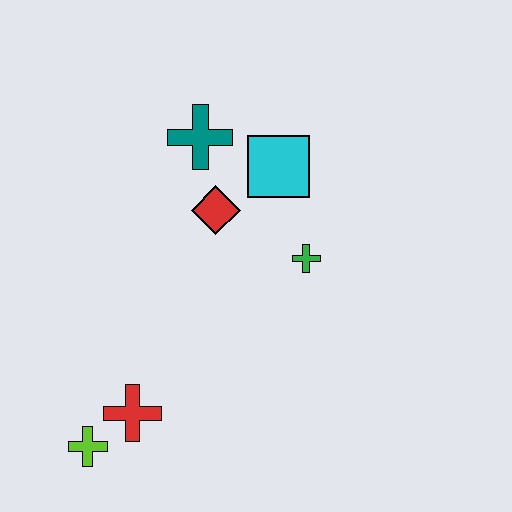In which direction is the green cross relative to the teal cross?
The green cross is below the teal cross.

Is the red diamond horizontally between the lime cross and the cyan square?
Yes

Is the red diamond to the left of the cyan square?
Yes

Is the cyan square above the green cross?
Yes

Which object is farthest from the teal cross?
The lime cross is farthest from the teal cross.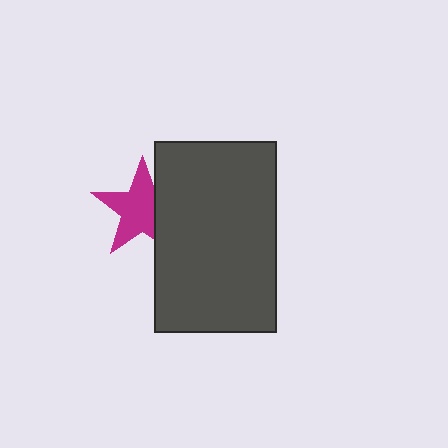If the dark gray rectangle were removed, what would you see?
You would see the complete magenta star.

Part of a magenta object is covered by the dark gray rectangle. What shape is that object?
It is a star.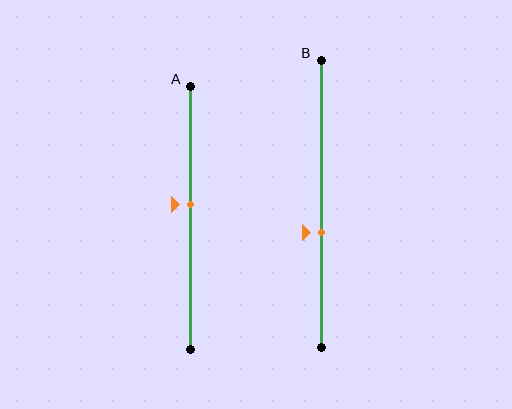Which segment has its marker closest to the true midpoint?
Segment A has its marker closest to the true midpoint.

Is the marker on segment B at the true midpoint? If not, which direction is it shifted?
No, the marker on segment B is shifted downward by about 10% of the segment length.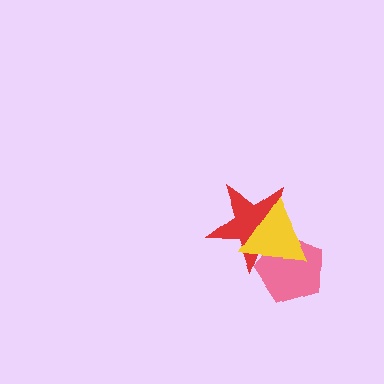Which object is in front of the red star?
The yellow triangle is in front of the red star.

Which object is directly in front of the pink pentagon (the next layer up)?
The red star is directly in front of the pink pentagon.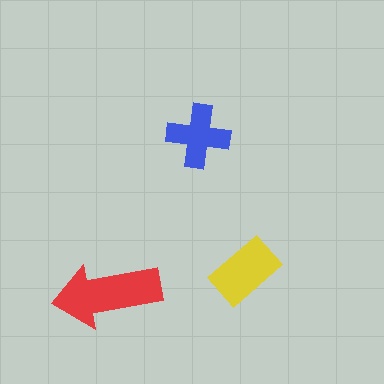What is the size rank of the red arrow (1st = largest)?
1st.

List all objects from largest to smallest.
The red arrow, the yellow rectangle, the blue cross.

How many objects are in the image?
There are 3 objects in the image.